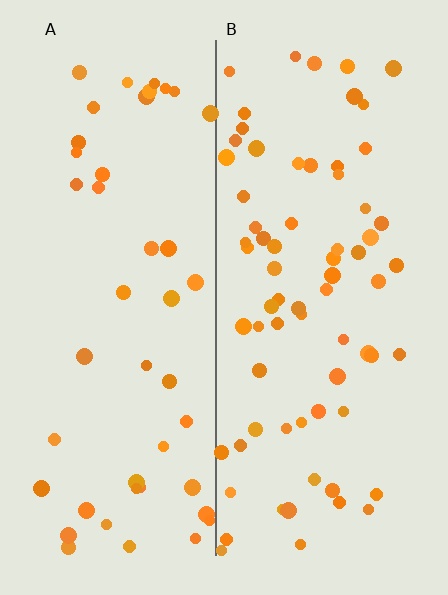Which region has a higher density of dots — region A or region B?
B (the right).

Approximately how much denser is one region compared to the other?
Approximately 1.6× — region B over region A.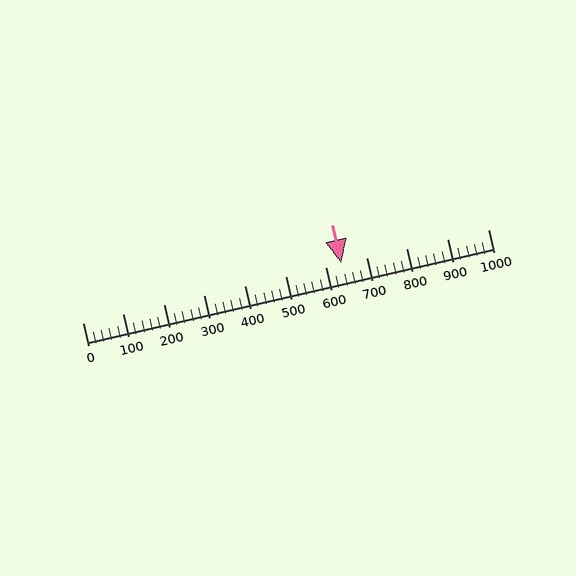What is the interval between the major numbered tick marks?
The major tick marks are spaced 100 units apart.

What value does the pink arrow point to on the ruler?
The pink arrow points to approximately 638.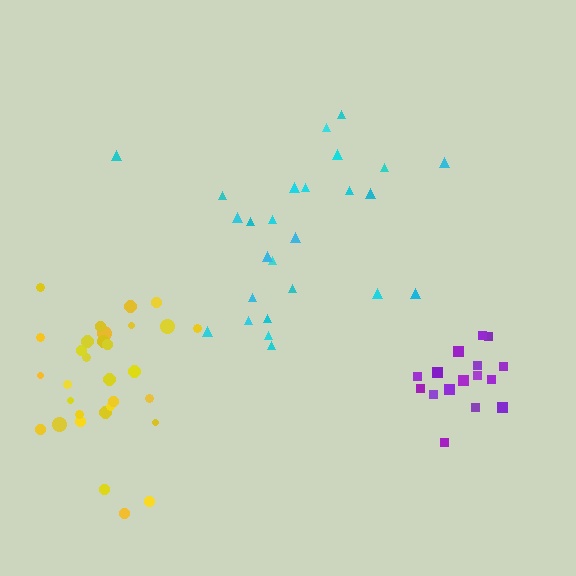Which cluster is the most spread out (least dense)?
Cyan.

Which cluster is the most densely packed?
Purple.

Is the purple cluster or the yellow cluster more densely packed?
Purple.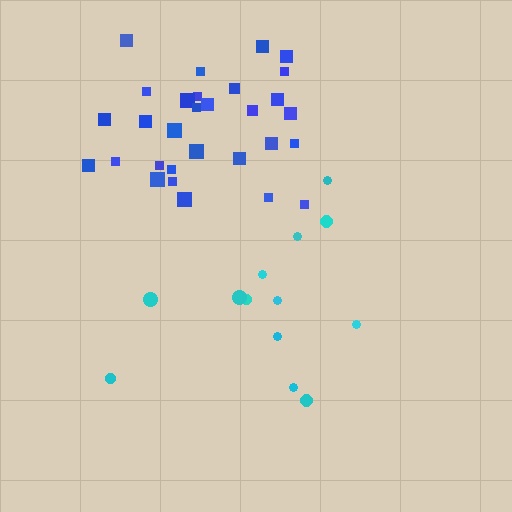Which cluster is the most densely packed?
Blue.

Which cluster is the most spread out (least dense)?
Cyan.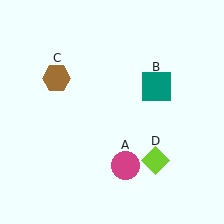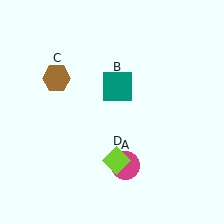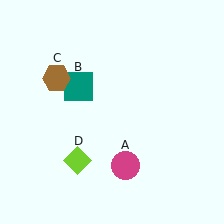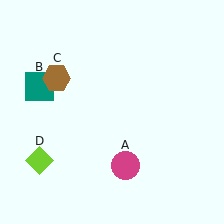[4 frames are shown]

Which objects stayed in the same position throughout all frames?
Magenta circle (object A) and brown hexagon (object C) remained stationary.